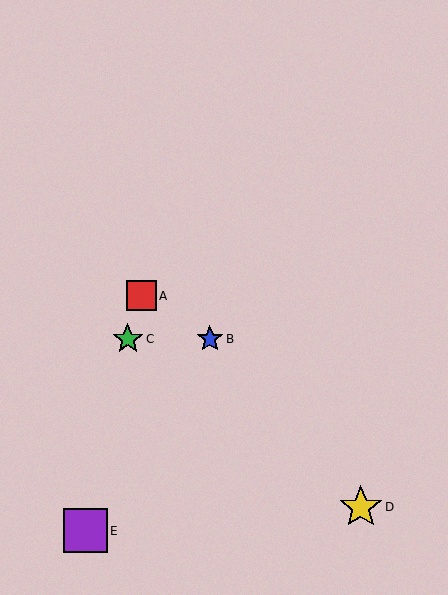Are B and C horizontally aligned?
Yes, both are at y≈339.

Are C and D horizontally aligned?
No, C is at y≈339 and D is at y≈507.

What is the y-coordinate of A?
Object A is at y≈296.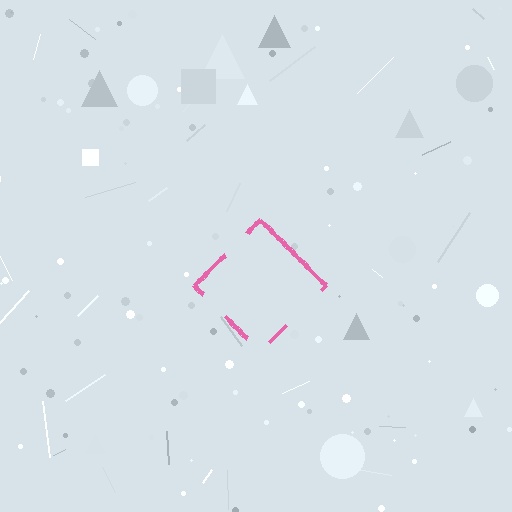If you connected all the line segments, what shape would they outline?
They would outline a diamond.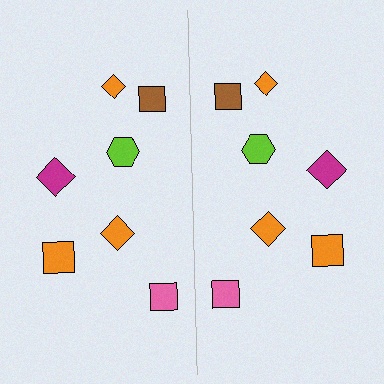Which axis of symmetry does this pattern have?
The pattern has a vertical axis of symmetry running through the center of the image.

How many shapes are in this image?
There are 14 shapes in this image.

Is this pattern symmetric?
Yes, this pattern has bilateral (reflection) symmetry.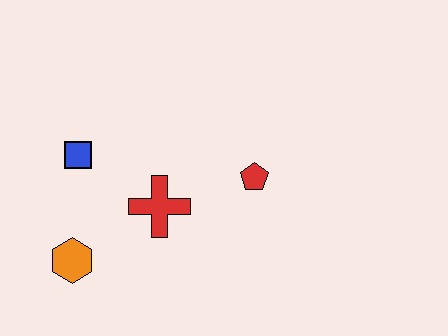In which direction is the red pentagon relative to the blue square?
The red pentagon is to the right of the blue square.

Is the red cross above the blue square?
No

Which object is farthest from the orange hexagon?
The red pentagon is farthest from the orange hexagon.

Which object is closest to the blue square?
The red cross is closest to the blue square.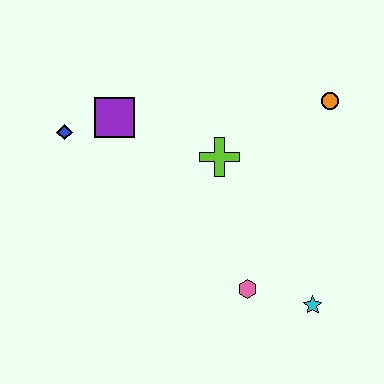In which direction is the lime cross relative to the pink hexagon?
The lime cross is above the pink hexagon.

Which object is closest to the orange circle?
The lime cross is closest to the orange circle.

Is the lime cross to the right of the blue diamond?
Yes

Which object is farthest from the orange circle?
The blue diamond is farthest from the orange circle.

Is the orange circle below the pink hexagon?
No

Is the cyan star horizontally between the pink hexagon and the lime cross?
No